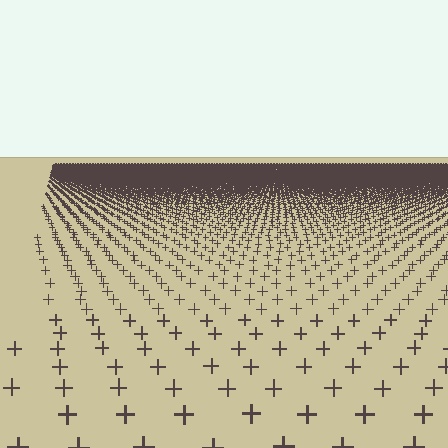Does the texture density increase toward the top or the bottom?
Density increases toward the top.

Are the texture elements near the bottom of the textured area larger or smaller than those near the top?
Larger. Near the bottom, elements are closer to the viewer and appear at a bigger on-screen size.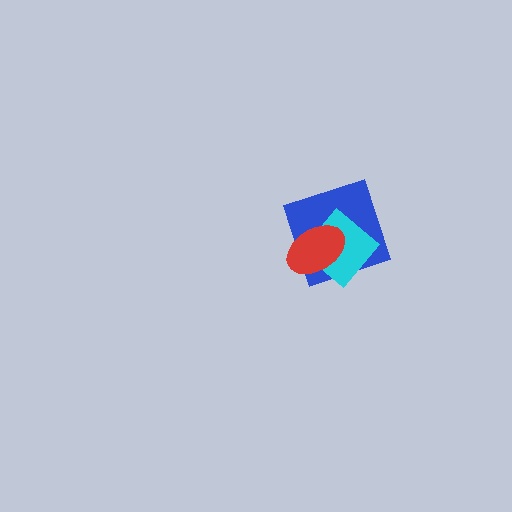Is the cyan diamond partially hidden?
Yes, it is partially covered by another shape.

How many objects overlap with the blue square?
2 objects overlap with the blue square.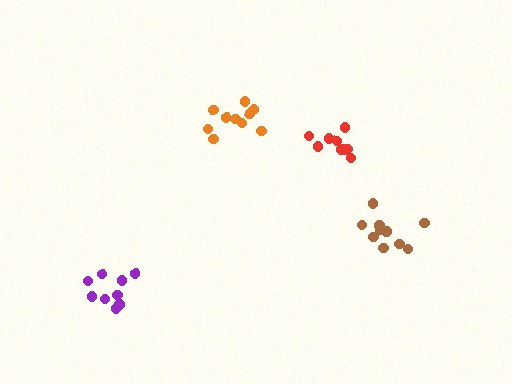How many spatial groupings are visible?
There are 4 spatial groupings.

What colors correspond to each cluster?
The clusters are colored: purple, brown, orange, red.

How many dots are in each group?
Group 1: 9 dots, Group 2: 10 dots, Group 3: 11 dots, Group 4: 10 dots (40 total).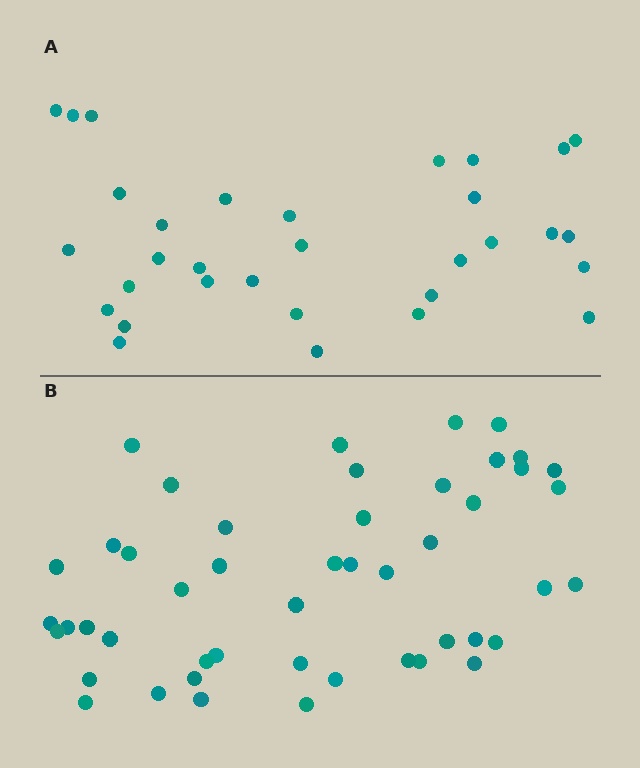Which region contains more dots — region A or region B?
Region B (the bottom region) has more dots.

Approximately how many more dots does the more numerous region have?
Region B has approximately 15 more dots than region A.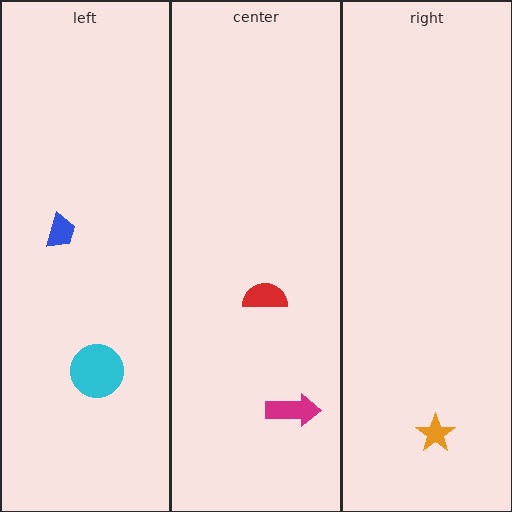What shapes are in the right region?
The orange star.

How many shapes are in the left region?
2.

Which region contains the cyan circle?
The left region.